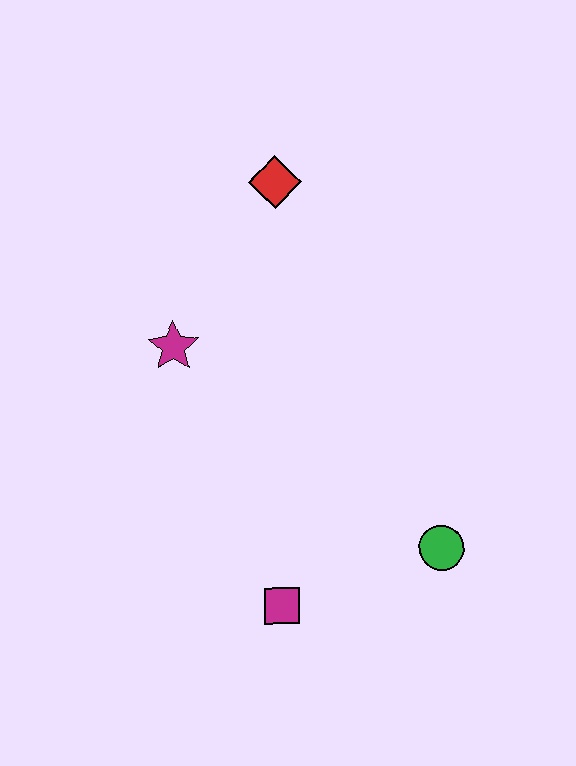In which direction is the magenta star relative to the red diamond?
The magenta star is below the red diamond.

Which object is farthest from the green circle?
The red diamond is farthest from the green circle.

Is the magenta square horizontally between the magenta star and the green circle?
Yes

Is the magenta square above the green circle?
No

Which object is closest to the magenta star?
The red diamond is closest to the magenta star.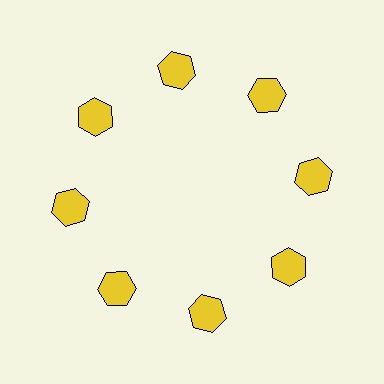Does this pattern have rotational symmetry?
Yes, this pattern has 8-fold rotational symmetry. It looks the same after rotating 45 degrees around the center.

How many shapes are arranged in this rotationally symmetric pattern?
There are 8 shapes, arranged in 8 groups of 1.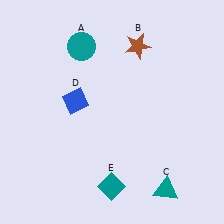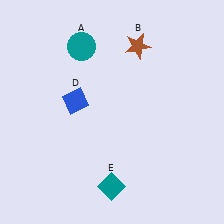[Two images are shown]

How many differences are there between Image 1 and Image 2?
There is 1 difference between the two images.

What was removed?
The teal triangle (C) was removed in Image 2.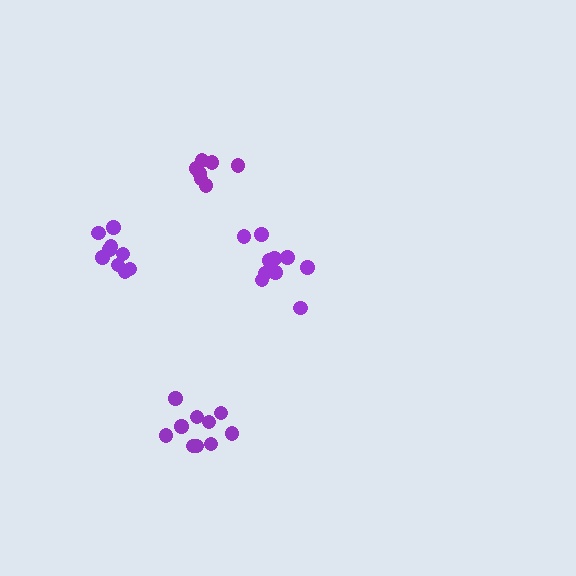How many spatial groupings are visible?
There are 4 spatial groupings.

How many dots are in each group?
Group 1: 9 dots, Group 2: 10 dots, Group 3: 7 dots, Group 4: 11 dots (37 total).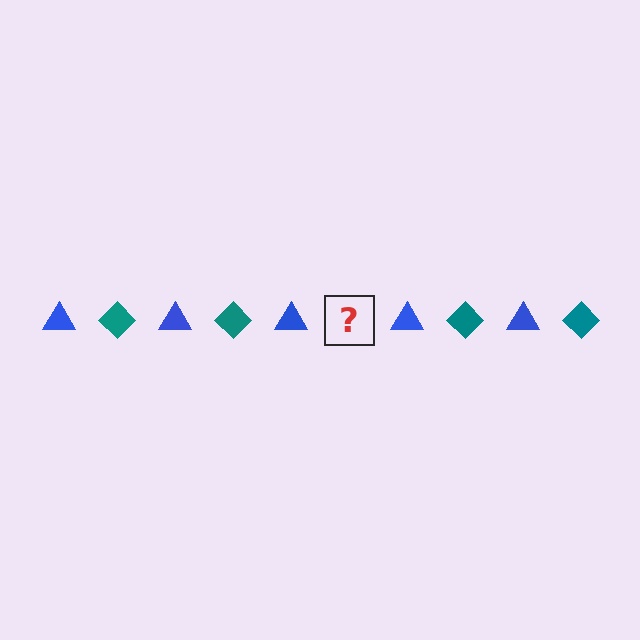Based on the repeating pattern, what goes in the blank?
The blank should be a teal diamond.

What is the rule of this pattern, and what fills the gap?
The rule is that the pattern alternates between blue triangle and teal diamond. The gap should be filled with a teal diamond.